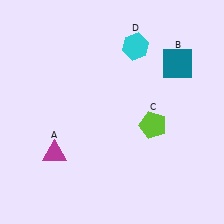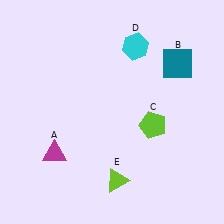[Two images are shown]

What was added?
A lime triangle (E) was added in Image 2.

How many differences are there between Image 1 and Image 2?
There is 1 difference between the two images.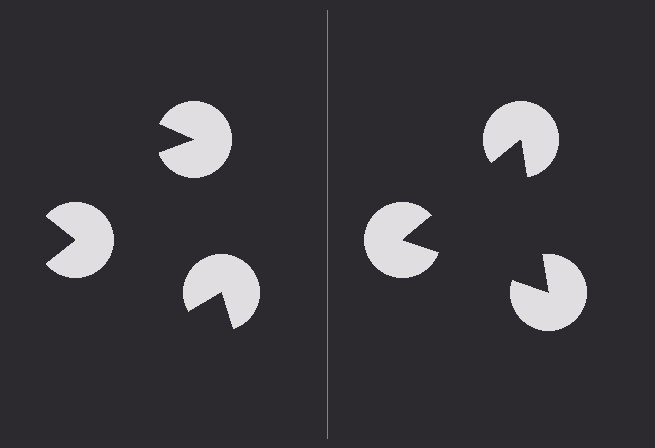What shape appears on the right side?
An illusory triangle.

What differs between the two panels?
The pac-man discs are positioned identically on both sides; only the wedge orientations differ. On the right they align to a triangle; on the left they are misaligned.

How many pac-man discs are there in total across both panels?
6 — 3 on each side.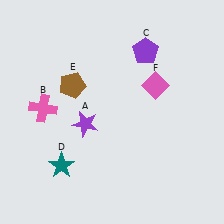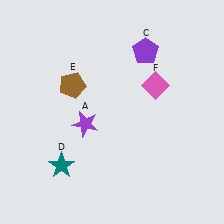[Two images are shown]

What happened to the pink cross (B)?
The pink cross (B) was removed in Image 2. It was in the top-left area of Image 1.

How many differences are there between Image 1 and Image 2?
There is 1 difference between the two images.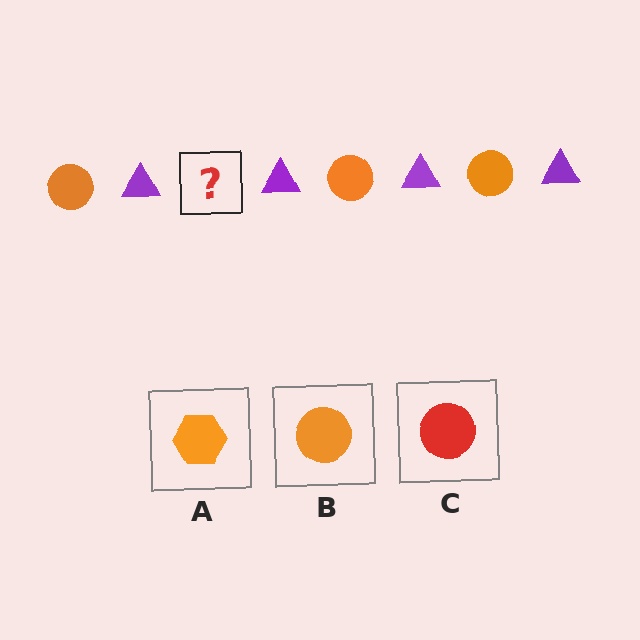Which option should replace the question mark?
Option B.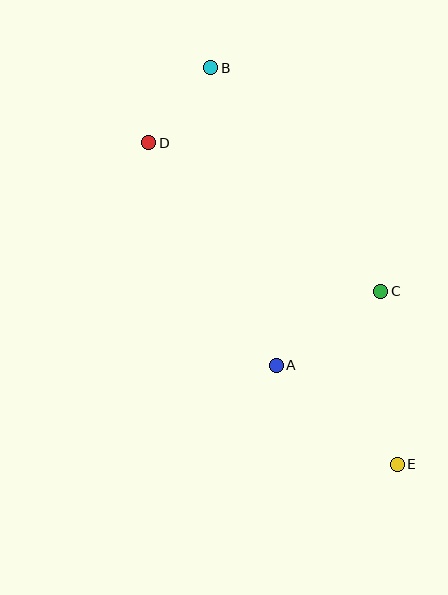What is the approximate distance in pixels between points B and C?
The distance between B and C is approximately 281 pixels.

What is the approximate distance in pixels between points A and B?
The distance between A and B is approximately 305 pixels.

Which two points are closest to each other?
Points B and D are closest to each other.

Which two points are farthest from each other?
Points B and E are farthest from each other.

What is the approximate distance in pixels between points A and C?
The distance between A and C is approximately 128 pixels.